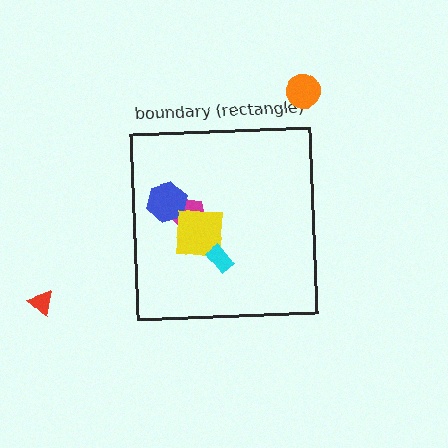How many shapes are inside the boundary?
4 inside, 2 outside.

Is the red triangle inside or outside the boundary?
Outside.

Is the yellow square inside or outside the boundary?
Inside.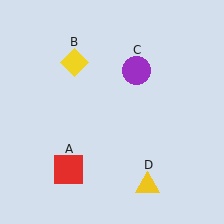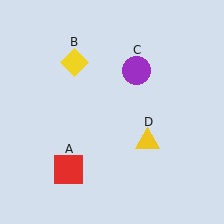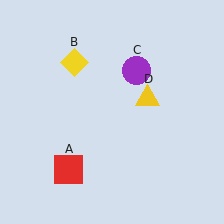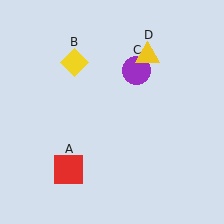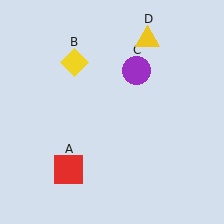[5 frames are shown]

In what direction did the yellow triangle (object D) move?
The yellow triangle (object D) moved up.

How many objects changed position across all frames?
1 object changed position: yellow triangle (object D).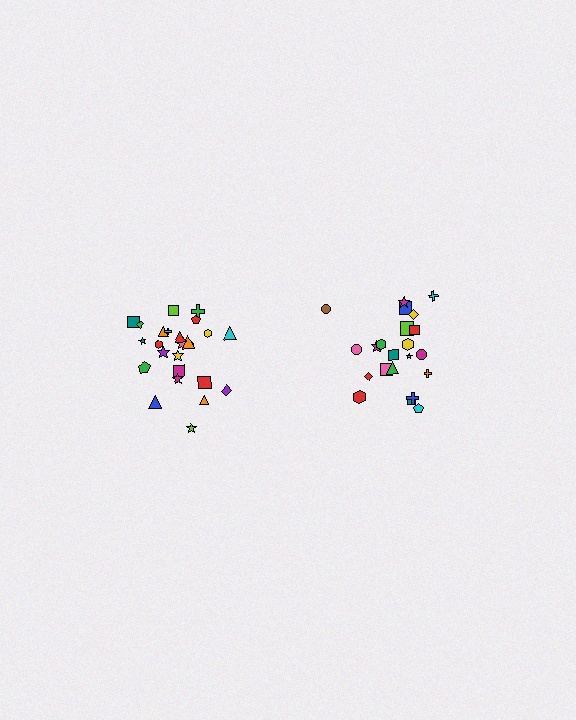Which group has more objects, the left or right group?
The left group.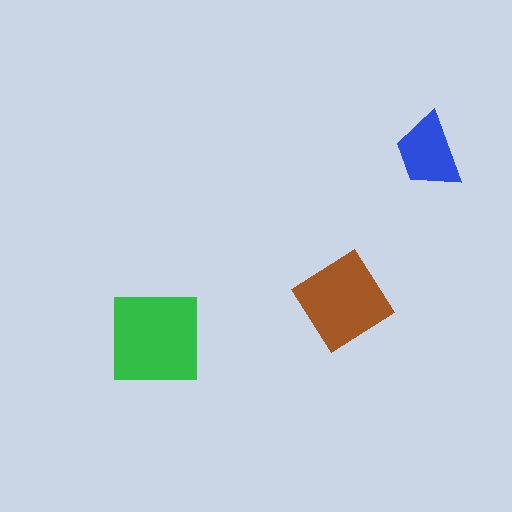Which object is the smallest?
The blue trapezoid.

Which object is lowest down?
The green square is bottommost.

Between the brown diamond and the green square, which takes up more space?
The green square.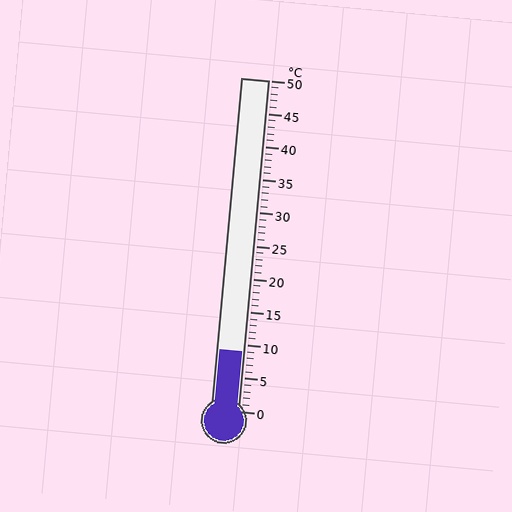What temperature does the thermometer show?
The thermometer shows approximately 9°C.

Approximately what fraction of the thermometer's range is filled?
The thermometer is filled to approximately 20% of its range.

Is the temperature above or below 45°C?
The temperature is below 45°C.